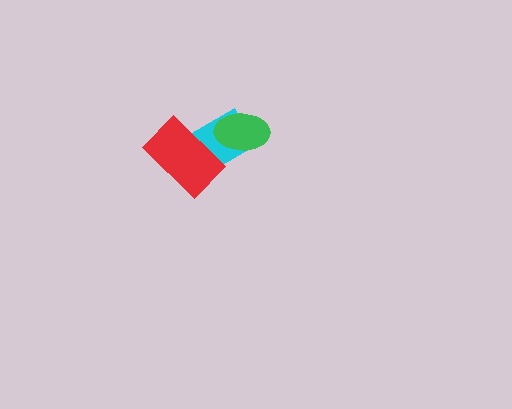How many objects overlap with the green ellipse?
1 object overlaps with the green ellipse.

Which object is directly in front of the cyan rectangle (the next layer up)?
The green ellipse is directly in front of the cyan rectangle.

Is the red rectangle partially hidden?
No, no other shape covers it.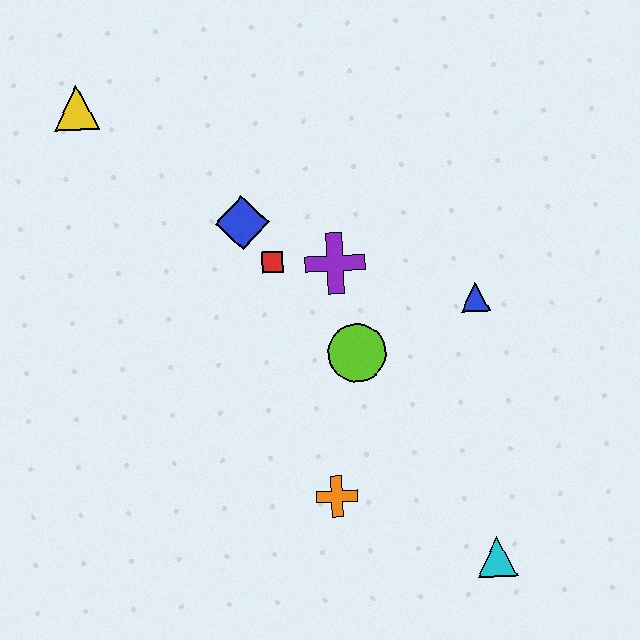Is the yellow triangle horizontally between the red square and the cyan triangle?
No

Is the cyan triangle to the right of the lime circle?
Yes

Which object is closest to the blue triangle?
The lime circle is closest to the blue triangle.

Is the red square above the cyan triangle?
Yes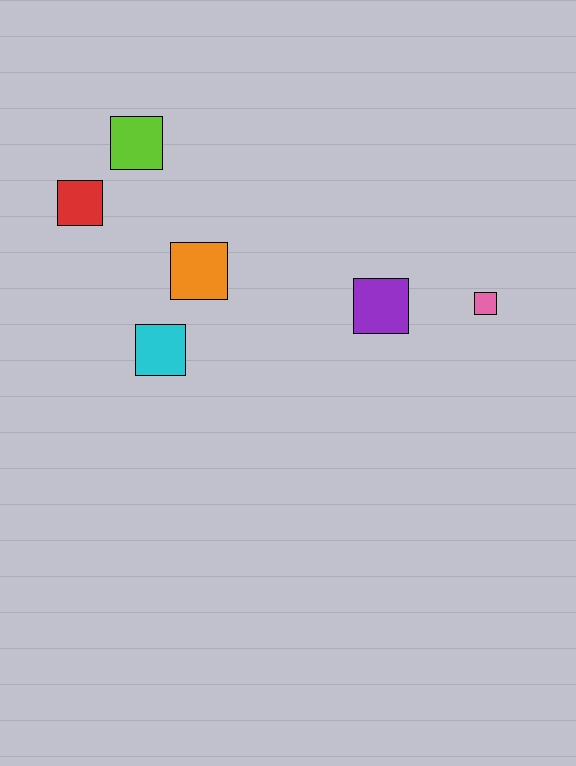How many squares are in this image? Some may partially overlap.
There are 6 squares.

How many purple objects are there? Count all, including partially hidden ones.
There is 1 purple object.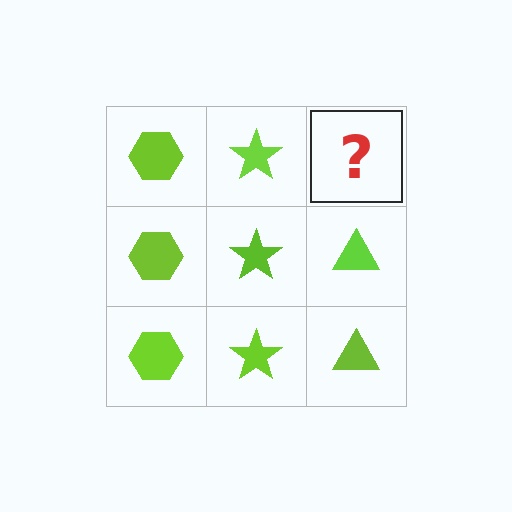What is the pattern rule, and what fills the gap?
The rule is that each column has a consistent shape. The gap should be filled with a lime triangle.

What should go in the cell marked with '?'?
The missing cell should contain a lime triangle.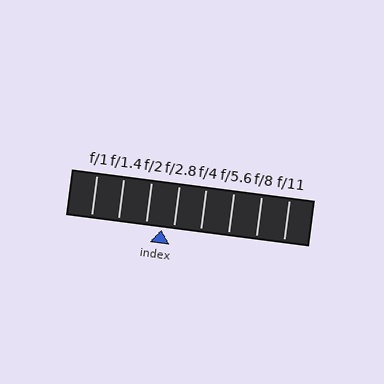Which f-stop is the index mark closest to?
The index mark is closest to f/2.8.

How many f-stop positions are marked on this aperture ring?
There are 8 f-stop positions marked.